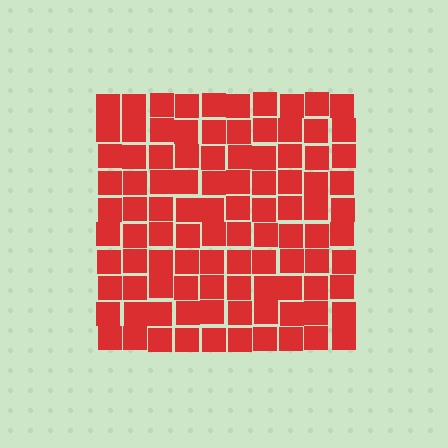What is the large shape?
The large shape is a square.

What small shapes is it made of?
It is made of small squares.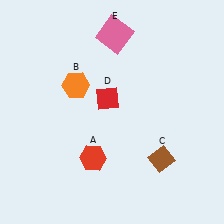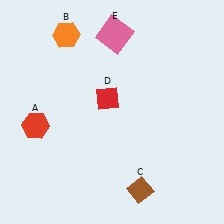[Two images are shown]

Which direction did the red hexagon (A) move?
The red hexagon (A) moved left.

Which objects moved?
The objects that moved are: the red hexagon (A), the orange hexagon (B), the brown diamond (C).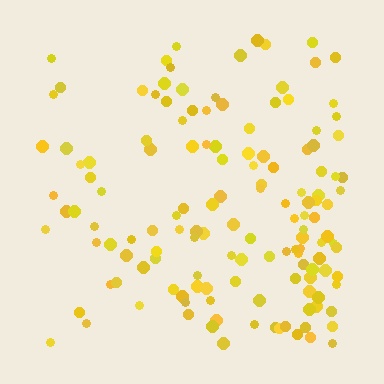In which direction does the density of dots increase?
From left to right, with the right side densest.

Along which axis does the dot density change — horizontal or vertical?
Horizontal.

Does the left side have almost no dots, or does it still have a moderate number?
Still a moderate number, just noticeably fewer than the right.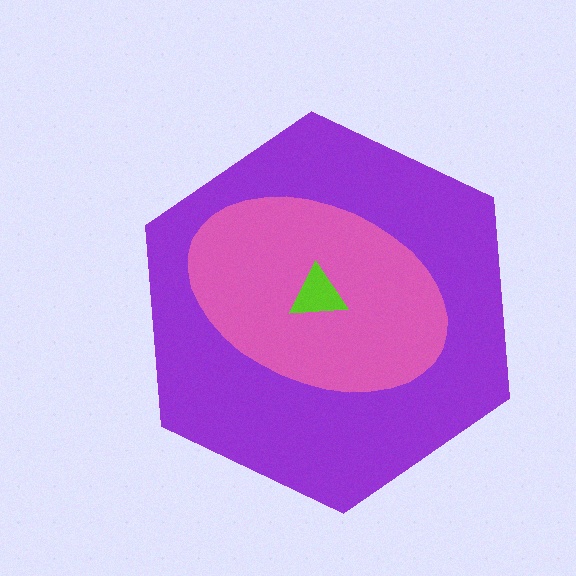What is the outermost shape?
The purple hexagon.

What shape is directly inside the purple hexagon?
The pink ellipse.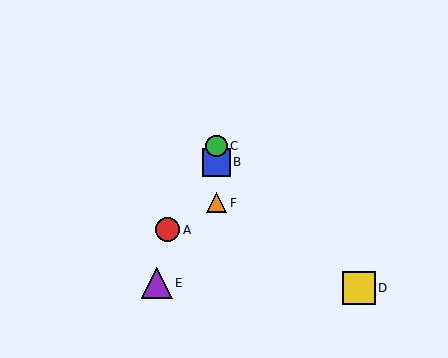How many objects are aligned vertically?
3 objects (B, C, F) are aligned vertically.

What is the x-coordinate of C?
Object C is at x≈217.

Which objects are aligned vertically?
Objects B, C, F are aligned vertically.